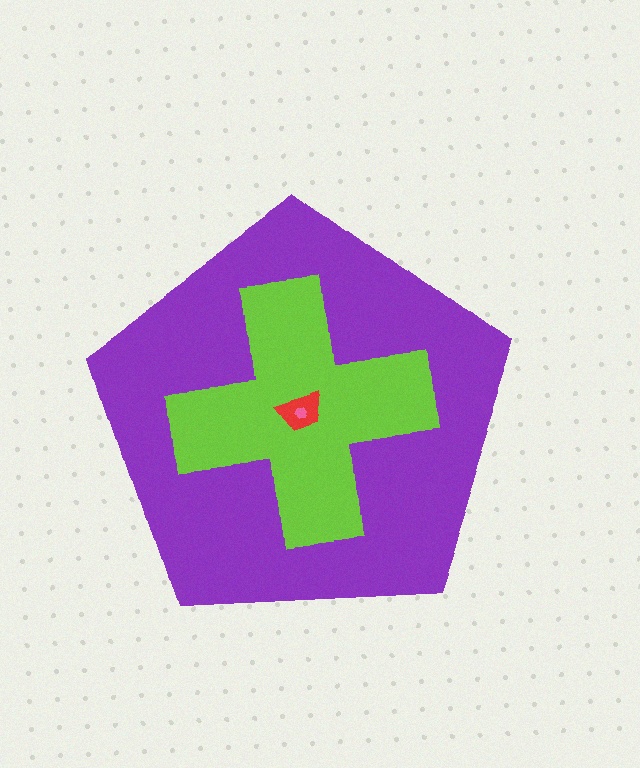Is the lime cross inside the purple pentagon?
Yes.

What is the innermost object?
The pink hexagon.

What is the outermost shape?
The purple pentagon.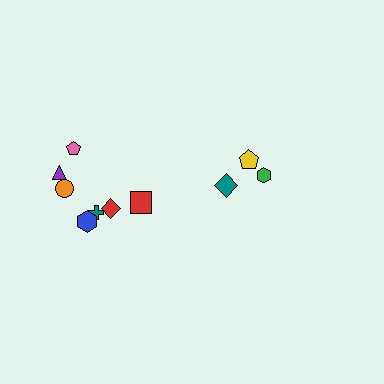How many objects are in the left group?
There are 7 objects.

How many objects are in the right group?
There are 3 objects.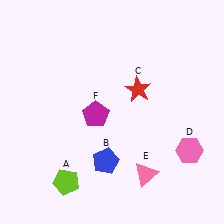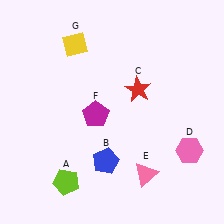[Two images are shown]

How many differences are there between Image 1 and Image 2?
There is 1 difference between the two images.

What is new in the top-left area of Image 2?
A yellow diamond (G) was added in the top-left area of Image 2.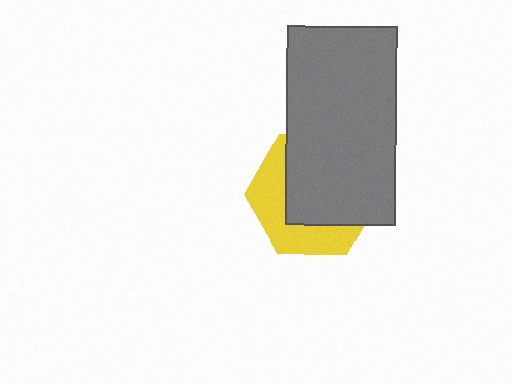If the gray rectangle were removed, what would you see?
You would see the complete yellow hexagon.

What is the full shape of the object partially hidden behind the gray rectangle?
The partially hidden object is a yellow hexagon.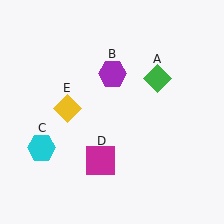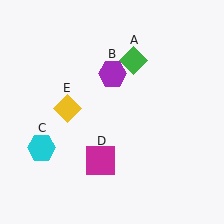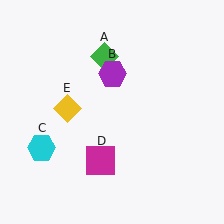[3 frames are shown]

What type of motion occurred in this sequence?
The green diamond (object A) rotated counterclockwise around the center of the scene.